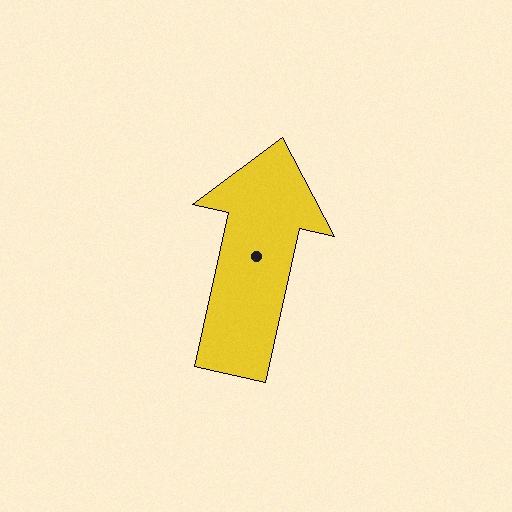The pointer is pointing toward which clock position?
Roughly 12 o'clock.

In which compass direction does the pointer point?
North.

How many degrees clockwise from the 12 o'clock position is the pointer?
Approximately 13 degrees.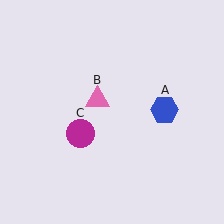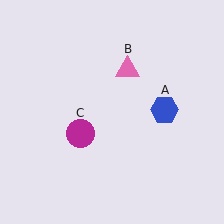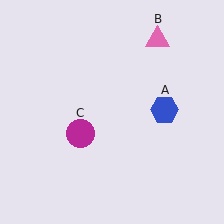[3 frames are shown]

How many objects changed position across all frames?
1 object changed position: pink triangle (object B).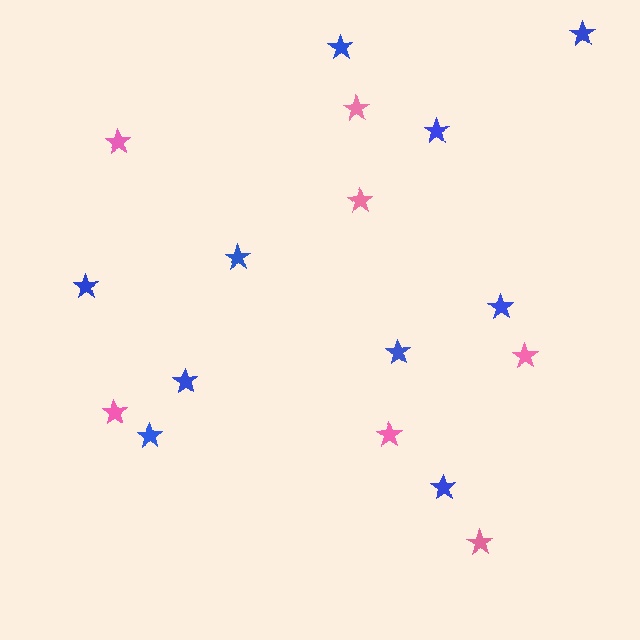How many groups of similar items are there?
There are 2 groups: one group of blue stars (10) and one group of pink stars (7).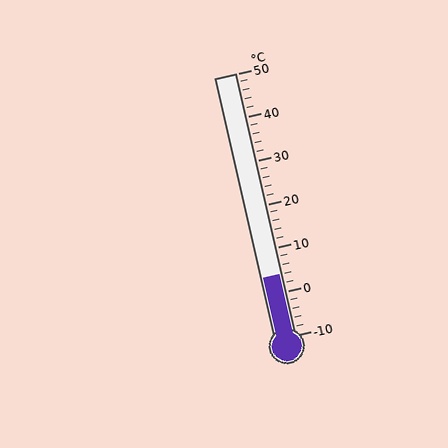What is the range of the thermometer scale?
The thermometer scale ranges from -10°C to 50°C.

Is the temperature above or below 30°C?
The temperature is below 30°C.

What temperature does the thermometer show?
The thermometer shows approximately 4°C.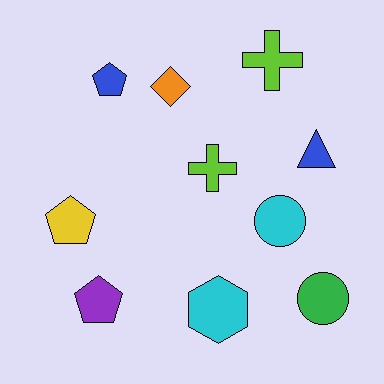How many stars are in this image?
There are no stars.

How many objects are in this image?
There are 10 objects.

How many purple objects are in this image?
There is 1 purple object.